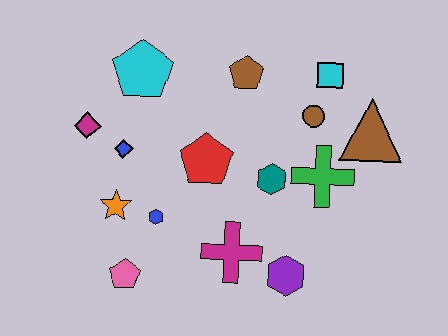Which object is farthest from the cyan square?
The pink pentagon is farthest from the cyan square.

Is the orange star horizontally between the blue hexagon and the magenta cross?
No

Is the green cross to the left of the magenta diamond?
No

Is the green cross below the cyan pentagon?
Yes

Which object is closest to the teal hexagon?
The green cross is closest to the teal hexagon.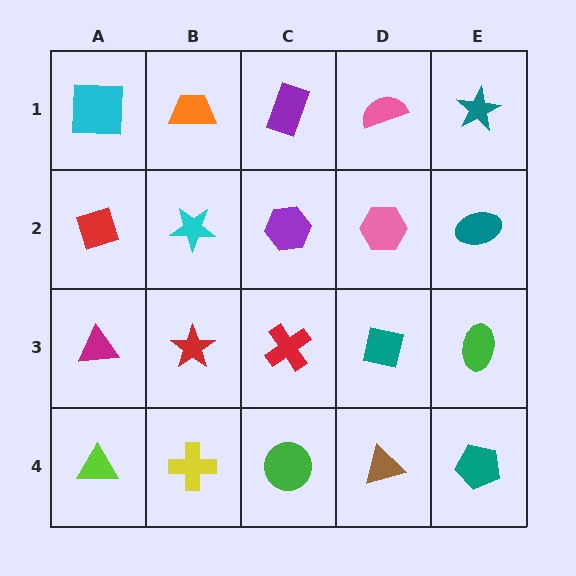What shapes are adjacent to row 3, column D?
A pink hexagon (row 2, column D), a brown triangle (row 4, column D), a red cross (row 3, column C), a green ellipse (row 3, column E).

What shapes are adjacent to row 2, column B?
An orange trapezoid (row 1, column B), a red star (row 3, column B), a red diamond (row 2, column A), a purple hexagon (row 2, column C).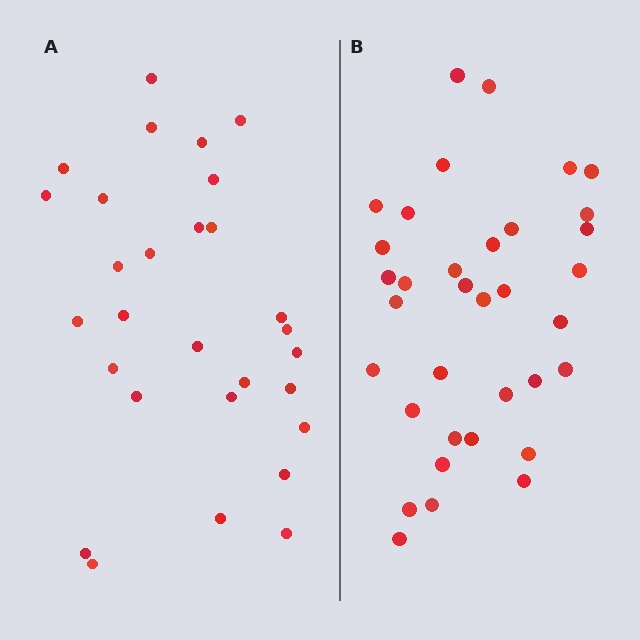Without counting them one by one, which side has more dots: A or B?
Region B (the right region) has more dots.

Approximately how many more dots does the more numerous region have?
Region B has about 6 more dots than region A.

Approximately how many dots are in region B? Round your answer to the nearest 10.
About 40 dots. (The exact count is 35, which rounds to 40.)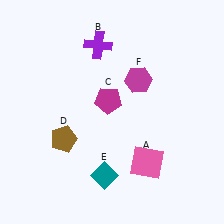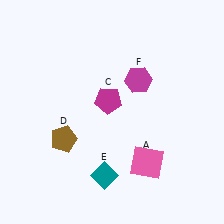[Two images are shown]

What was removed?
The purple cross (B) was removed in Image 2.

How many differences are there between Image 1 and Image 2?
There is 1 difference between the two images.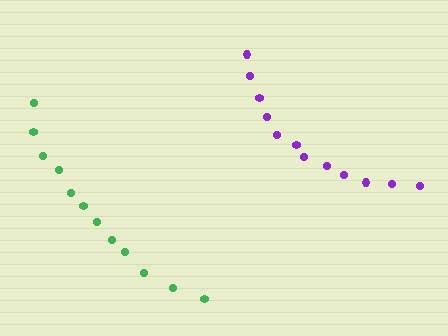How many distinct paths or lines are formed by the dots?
There are 2 distinct paths.